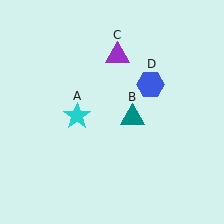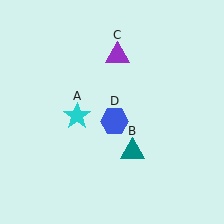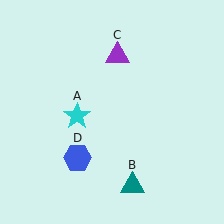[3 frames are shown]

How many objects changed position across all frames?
2 objects changed position: teal triangle (object B), blue hexagon (object D).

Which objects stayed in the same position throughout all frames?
Cyan star (object A) and purple triangle (object C) remained stationary.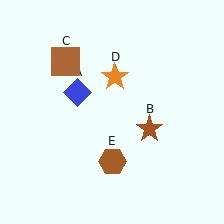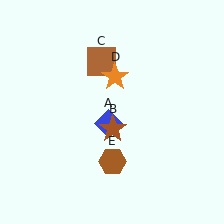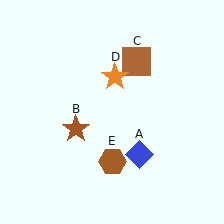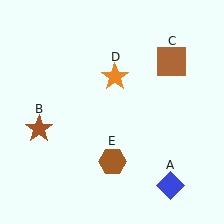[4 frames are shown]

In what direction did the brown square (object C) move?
The brown square (object C) moved right.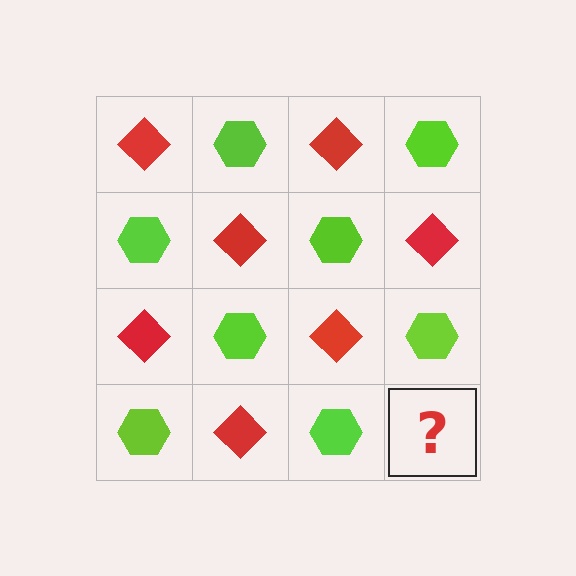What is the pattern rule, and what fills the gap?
The rule is that it alternates red diamond and lime hexagon in a checkerboard pattern. The gap should be filled with a red diamond.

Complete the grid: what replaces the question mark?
The question mark should be replaced with a red diamond.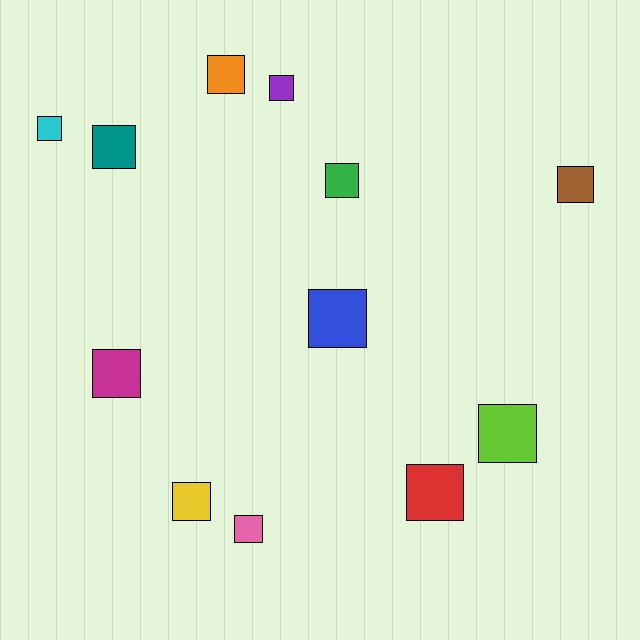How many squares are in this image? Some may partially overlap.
There are 12 squares.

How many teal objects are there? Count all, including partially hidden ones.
There is 1 teal object.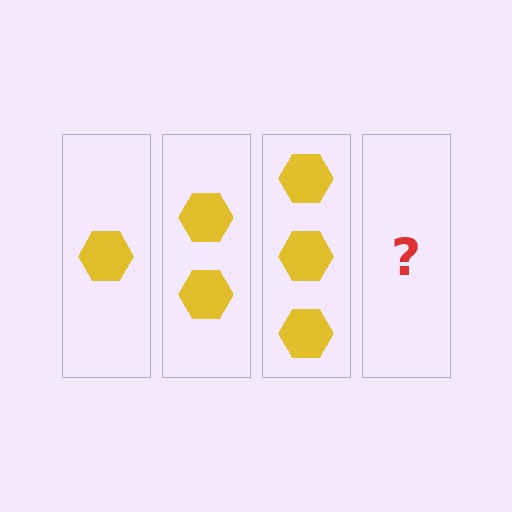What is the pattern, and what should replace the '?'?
The pattern is that each step adds one more hexagon. The '?' should be 4 hexagons.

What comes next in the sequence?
The next element should be 4 hexagons.